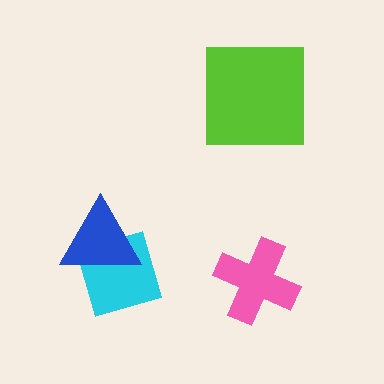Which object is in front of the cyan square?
The blue triangle is in front of the cyan square.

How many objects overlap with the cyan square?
1 object overlaps with the cyan square.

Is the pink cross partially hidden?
No, no other shape covers it.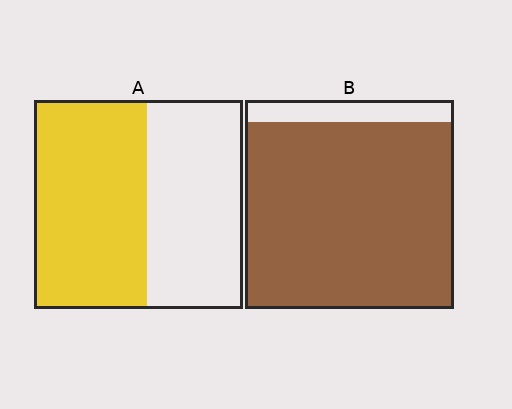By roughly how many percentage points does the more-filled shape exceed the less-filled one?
By roughly 35 percentage points (B over A).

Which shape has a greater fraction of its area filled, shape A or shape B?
Shape B.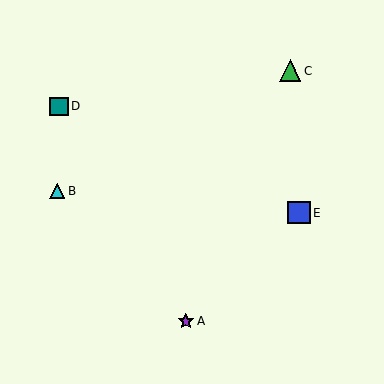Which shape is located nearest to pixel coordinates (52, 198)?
The cyan triangle (labeled B) at (57, 191) is nearest to that location.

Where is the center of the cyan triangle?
The center of the cyan triangle is at (57, 191).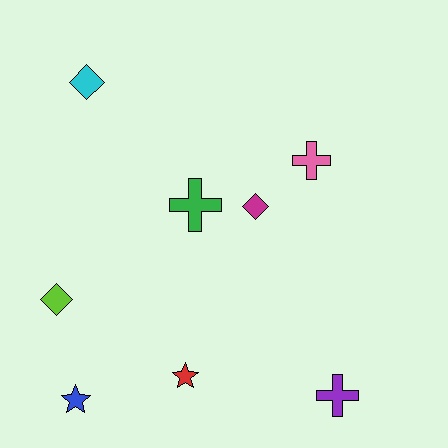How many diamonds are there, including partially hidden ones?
There are 3 diamonds.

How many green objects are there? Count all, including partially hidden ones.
There is 1 green object.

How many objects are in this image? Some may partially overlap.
There are 8 objects.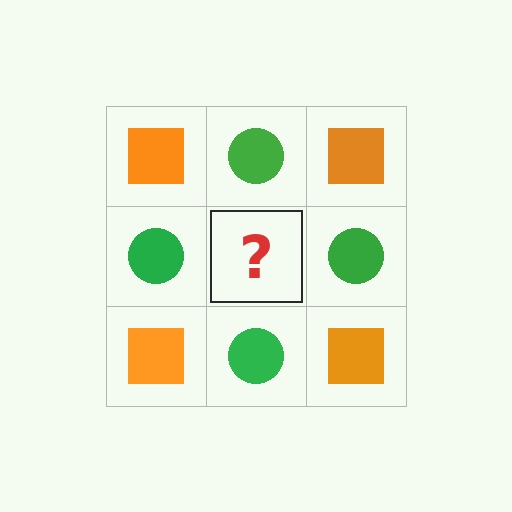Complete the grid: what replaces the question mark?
The question mark should be replaced with an orange square.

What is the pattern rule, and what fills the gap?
The rule is that it alternates orange square and green circle in a checkerboard pattern. The gap should be filled with an orange square.